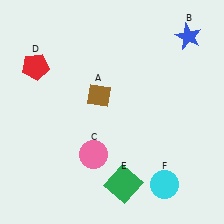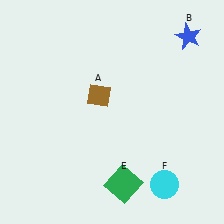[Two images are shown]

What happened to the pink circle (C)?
The pink circle (C) was removed in Image 2. It was in the bottom-left area of Image 1.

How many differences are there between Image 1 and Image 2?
There are 2 differences between the two images.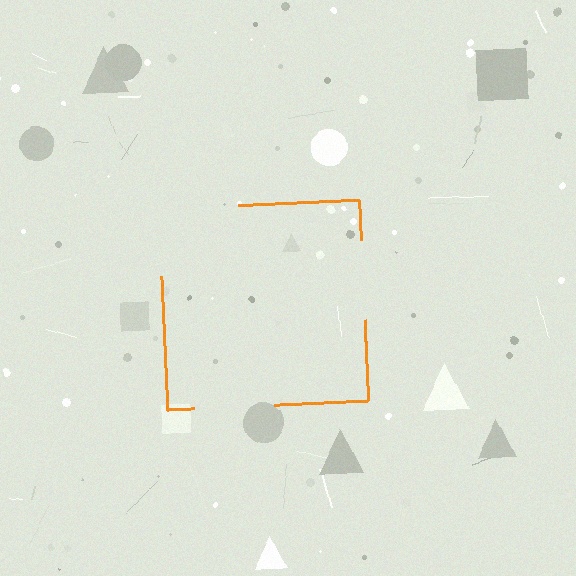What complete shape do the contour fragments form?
The contour fragments form a square.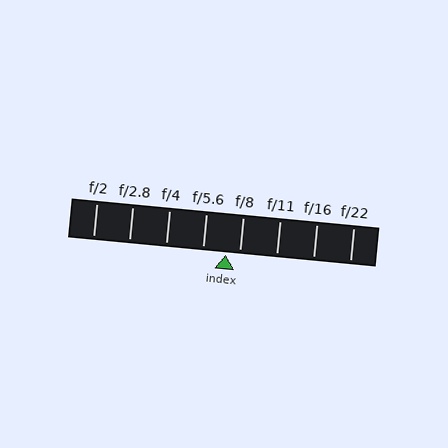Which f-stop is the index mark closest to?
The index mark is closest to f/8.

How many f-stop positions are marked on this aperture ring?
There are 8 f-stop positions marked.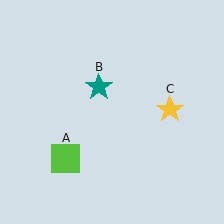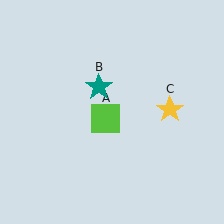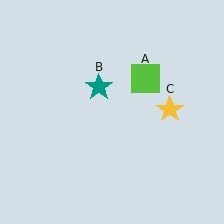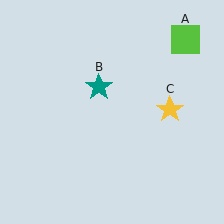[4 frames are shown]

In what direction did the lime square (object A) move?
The lime square (object A) moved up and to the right.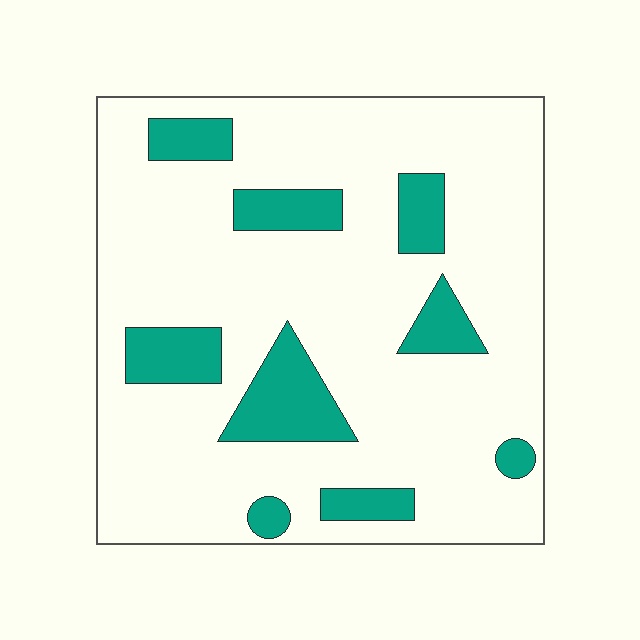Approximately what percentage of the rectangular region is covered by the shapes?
Approximately 20%.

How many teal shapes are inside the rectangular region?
9.